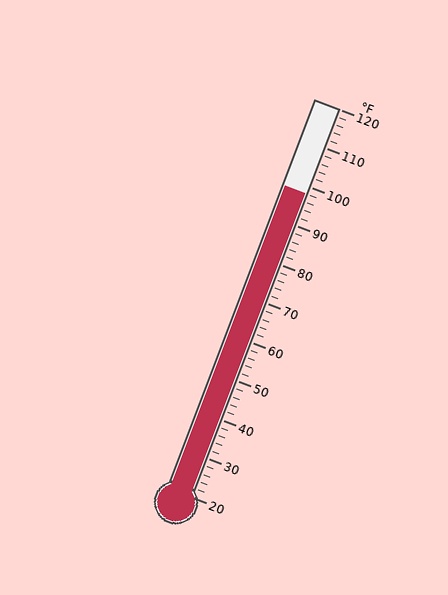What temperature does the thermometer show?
The thermometer shows approximately 98°F.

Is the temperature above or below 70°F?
The temperature is above 70°F.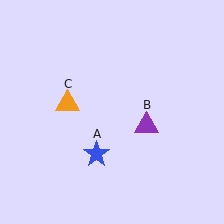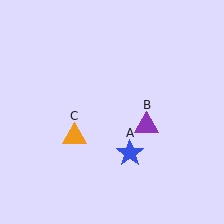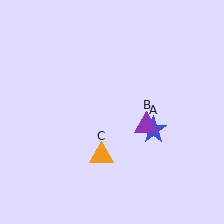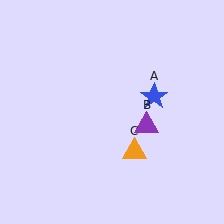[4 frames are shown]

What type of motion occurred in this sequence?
The blue star (object A), orange triangle (object C) rotated counterclockwise around the center of the scene.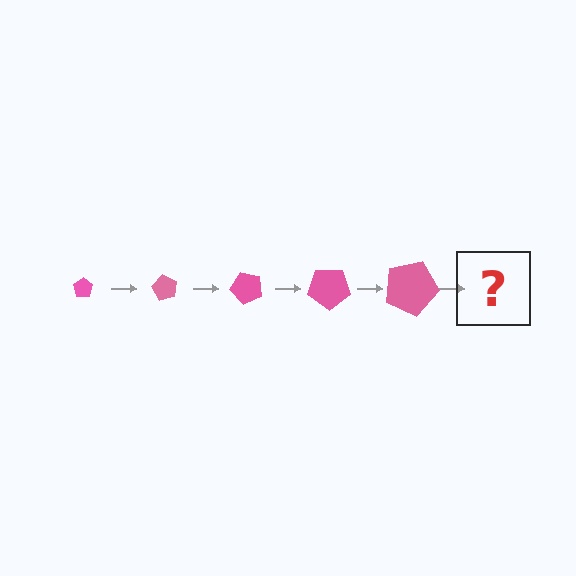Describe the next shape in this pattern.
It should be a pentagon, larger than the previous one and rotated 300 degrees from the start.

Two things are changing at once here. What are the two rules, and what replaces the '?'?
The two rules are that the pentagon grows larger each step and it rotates 60 degrees each step. The '?' should be a pentagon, larger than the previous one and rotated 300 degrees from the start.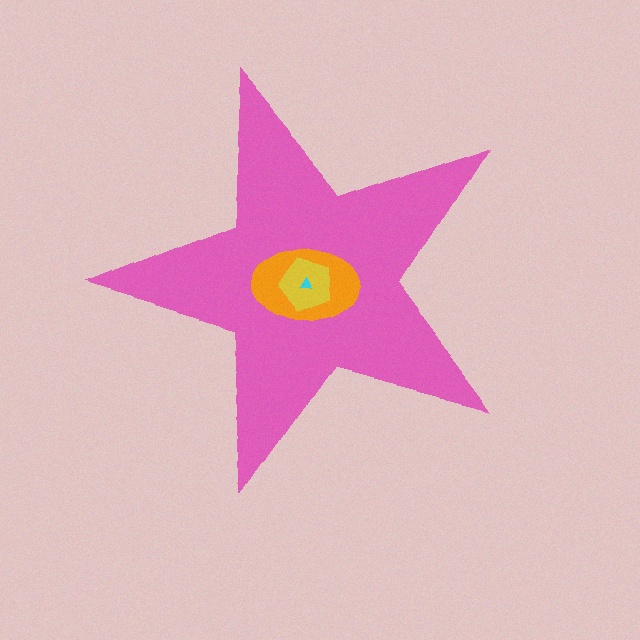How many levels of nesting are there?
4.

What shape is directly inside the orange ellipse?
The yellow pentagon.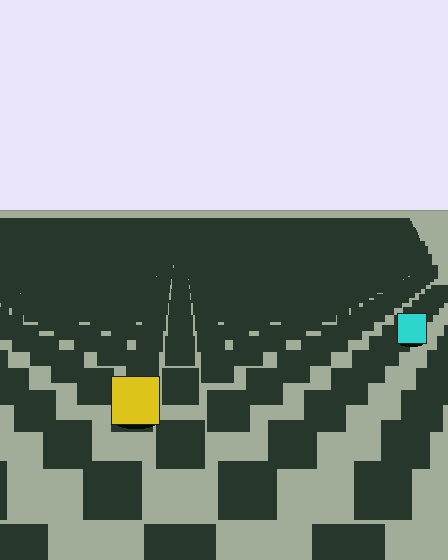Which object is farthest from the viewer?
The cyan square is farthest from the viewer. It appears smaller and the ground texture around it is denser.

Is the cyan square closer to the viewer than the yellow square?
No. The yellow square is closer — you can tell from the texture gradient: the ground texture is coarser near it.